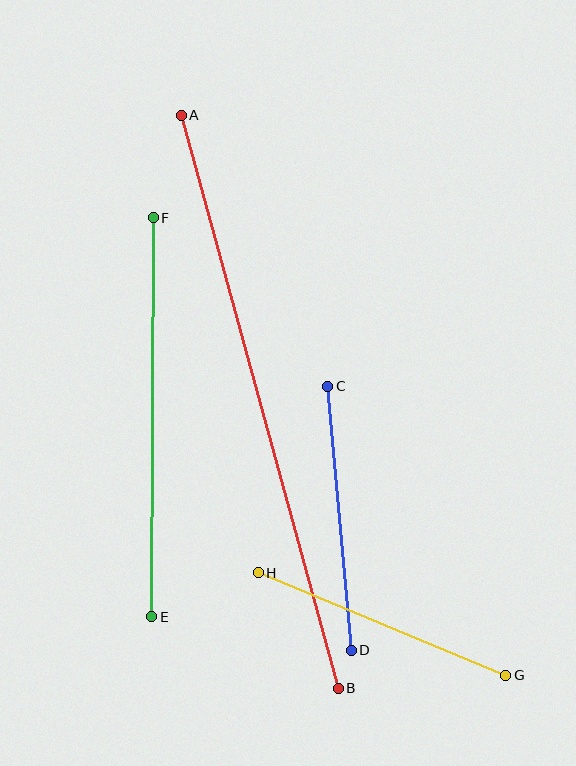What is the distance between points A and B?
The distance is approximately 594 pixels.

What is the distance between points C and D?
The distance is approximately 265 pixels.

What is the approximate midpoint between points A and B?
The midpoint is at approximately (260, 402) pixels.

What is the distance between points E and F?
The distance is approximately 399 pixels.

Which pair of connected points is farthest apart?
Points A and B are farthest apart.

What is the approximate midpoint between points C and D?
The midpoint is at approximately (339, 518) pixels.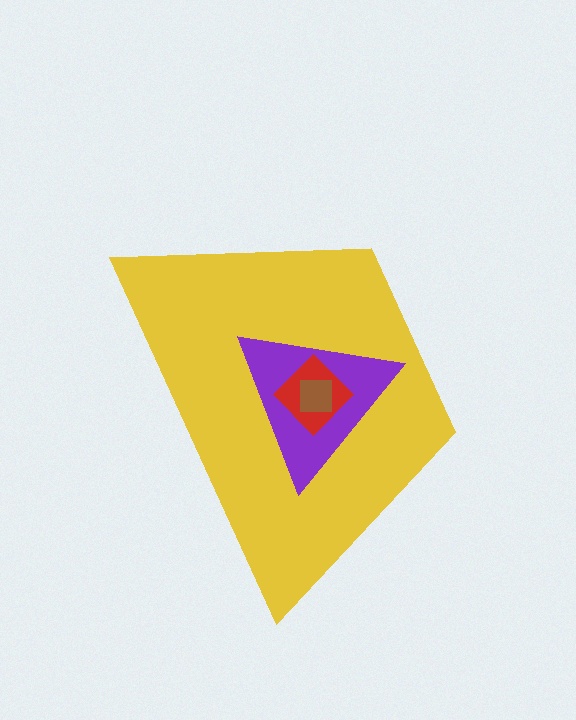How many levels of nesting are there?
4.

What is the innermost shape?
The brown square.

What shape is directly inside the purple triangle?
The red diamond.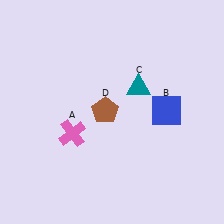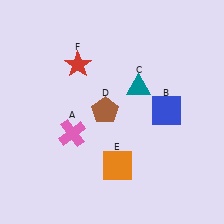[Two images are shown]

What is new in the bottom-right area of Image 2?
An orange square (E) was added in the bottom-right area of Image 2.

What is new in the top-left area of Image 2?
A red star (F) was added in the top-left area of Image 2.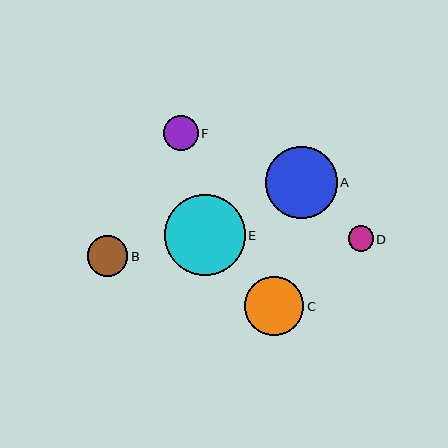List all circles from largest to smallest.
From largest to smallest: E, A, C, B, F, D.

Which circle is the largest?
Circle E is the largest with a size of approximately 80 pixels.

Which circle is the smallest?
Circle D is the smallest with a size of approximately 25 pixels.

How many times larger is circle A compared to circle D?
Circle A is approximately 2.9 times the size of circle D.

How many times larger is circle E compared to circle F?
Circle E is approximately 2.3 times the size of circle F.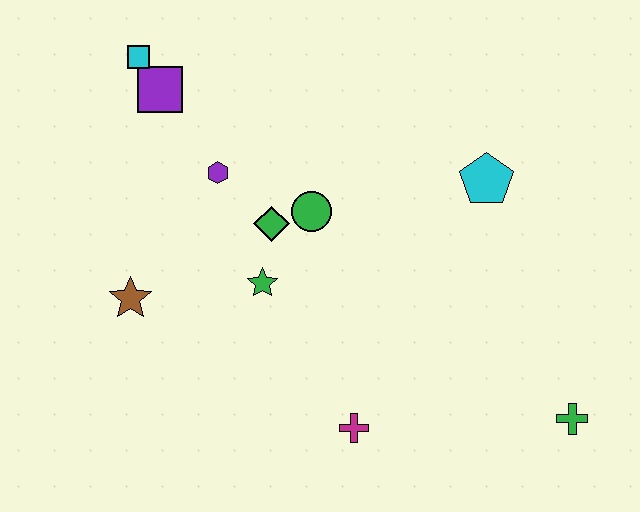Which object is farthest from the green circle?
The green cross is farthest from the green circle.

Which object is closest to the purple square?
The cyan square is closest to the purple square.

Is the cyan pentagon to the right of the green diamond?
Yes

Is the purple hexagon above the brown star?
Yes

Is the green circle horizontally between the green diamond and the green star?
No